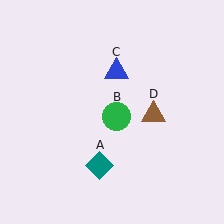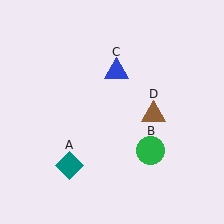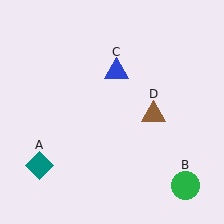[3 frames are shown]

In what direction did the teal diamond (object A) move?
The teal diamond (object A) moved left.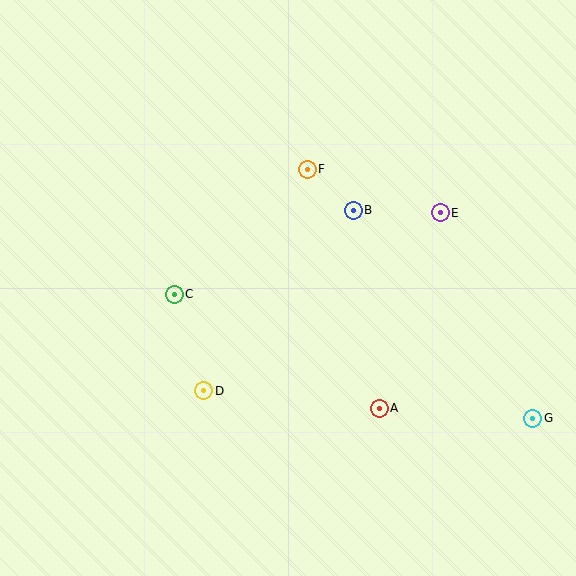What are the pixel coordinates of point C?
Point C is at (174, 294).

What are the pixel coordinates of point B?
Point B is at (353, 210).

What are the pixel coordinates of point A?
Point A is at (379, 408).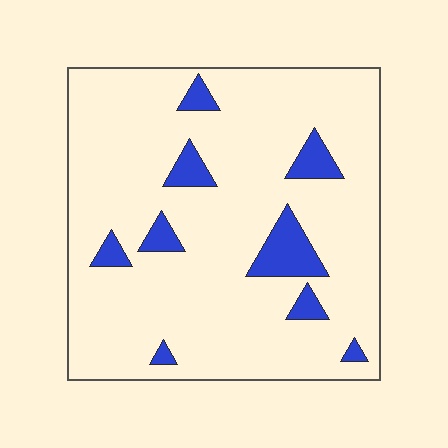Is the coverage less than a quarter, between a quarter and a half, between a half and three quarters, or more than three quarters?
Less than a quarter.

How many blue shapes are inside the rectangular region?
9.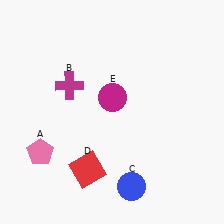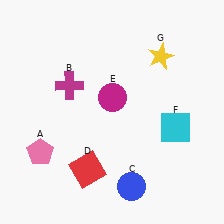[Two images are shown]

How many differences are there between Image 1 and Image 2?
There are 2 differences between the two images.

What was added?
A cyan square (F), a yellow star (G) were added in Image 2.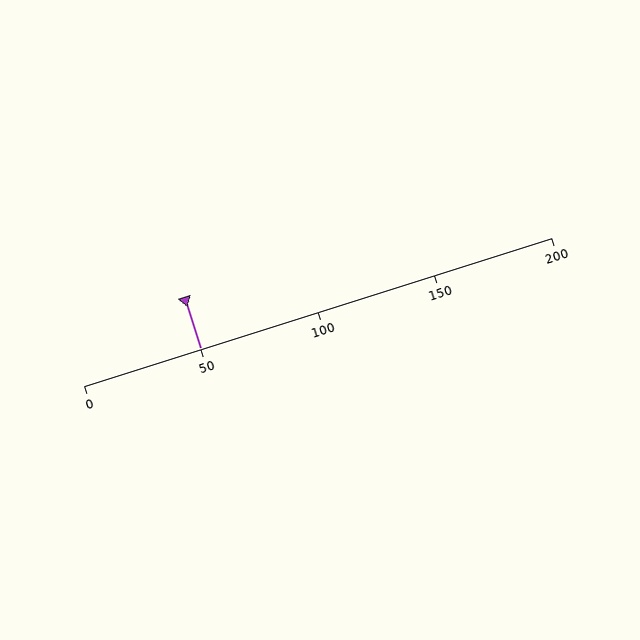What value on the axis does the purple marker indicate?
The marker indicates approximately 50.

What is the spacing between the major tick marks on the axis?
The major ticks are spaced 50 apart.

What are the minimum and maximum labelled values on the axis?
The axis runs from 0 to 200.